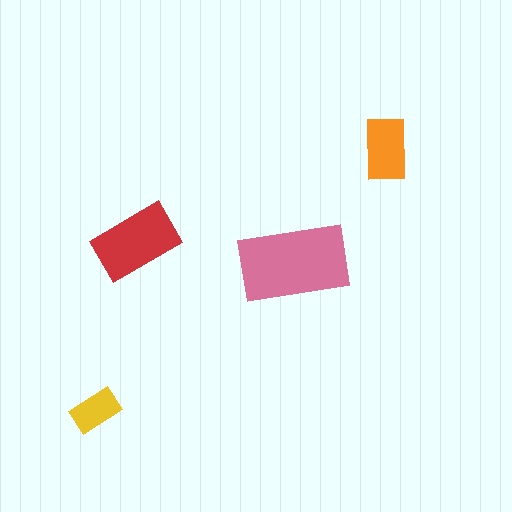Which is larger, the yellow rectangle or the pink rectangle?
The pink one.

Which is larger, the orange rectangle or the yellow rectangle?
The orange one.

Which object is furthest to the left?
The yellow rectangle is leftmost.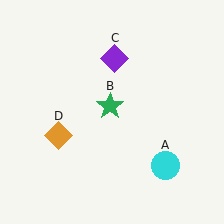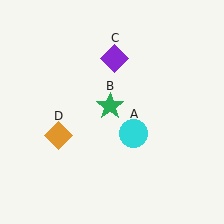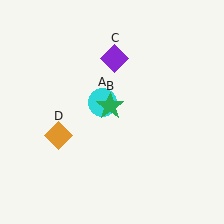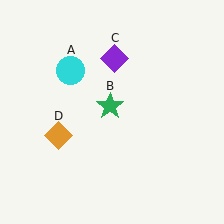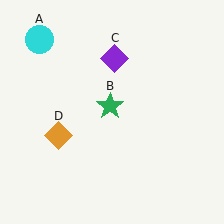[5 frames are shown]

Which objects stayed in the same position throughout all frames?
Green star (object B) and purple diamond (object C) and orange diamond (object D) remained stationary.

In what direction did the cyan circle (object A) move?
The cyan circle (object A) moved up and to the left.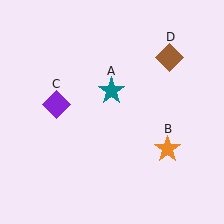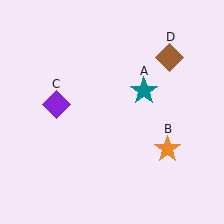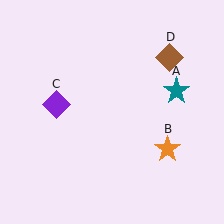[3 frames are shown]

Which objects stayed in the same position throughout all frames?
Orange star (object B) and purple diamond (object C) and brown diamond (object D) remained stationary.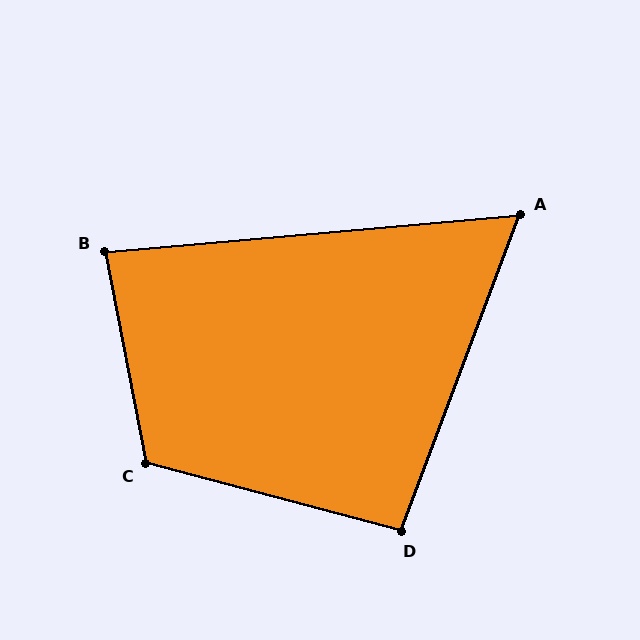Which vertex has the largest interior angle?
C, at approximately 116 degrees.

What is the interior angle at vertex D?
Approximately 96 degrees (obtuse).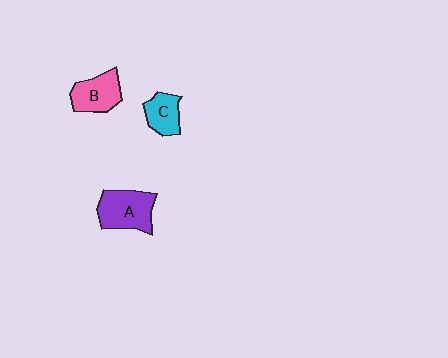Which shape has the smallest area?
Shape C (cyan).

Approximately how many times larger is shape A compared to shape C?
Approximately 1.6 times.